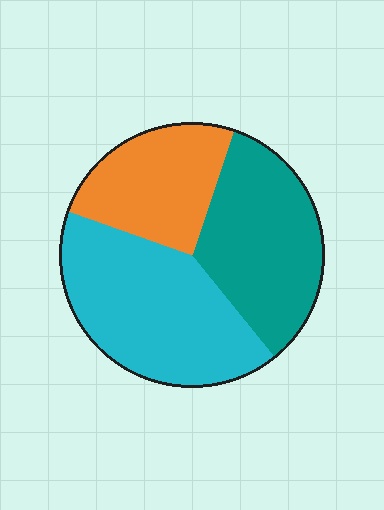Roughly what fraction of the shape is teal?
Teal takes up about one third (1/3) of the shape.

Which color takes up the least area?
Orange, at roughly 25%.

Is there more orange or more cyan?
Cyan.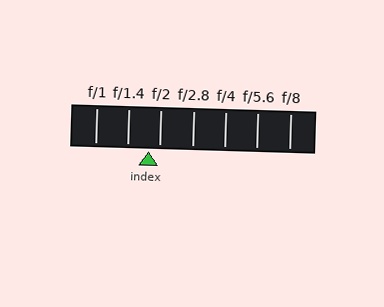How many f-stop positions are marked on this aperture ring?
There are 7 f-stop positions marked.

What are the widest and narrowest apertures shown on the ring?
The widest aperture shown is f/1 and the narrowest is f/8.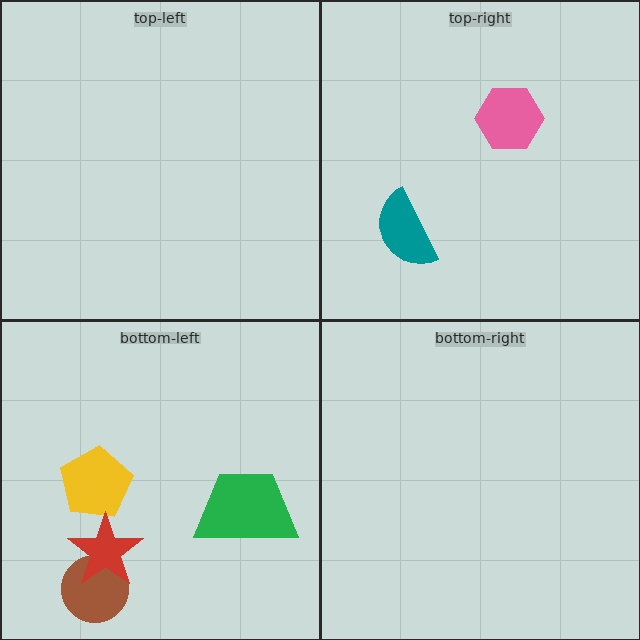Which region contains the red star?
The bottom-left region.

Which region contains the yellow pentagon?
The bottom-left region.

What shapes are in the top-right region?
The pink hexagon, the teal semicircle.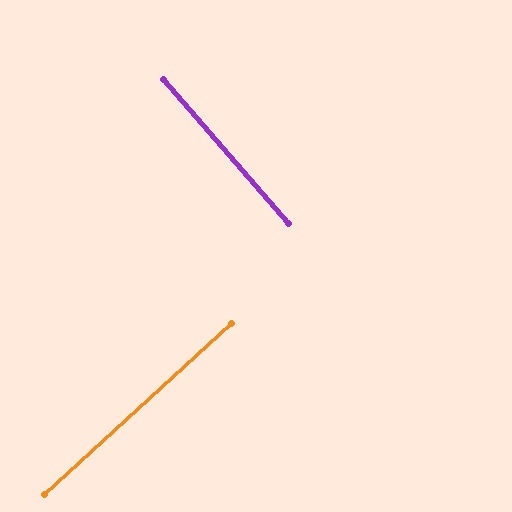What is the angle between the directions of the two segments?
Approximately 88 degrees.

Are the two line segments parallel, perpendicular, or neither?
Perpendicular — they meet at approximately 88°.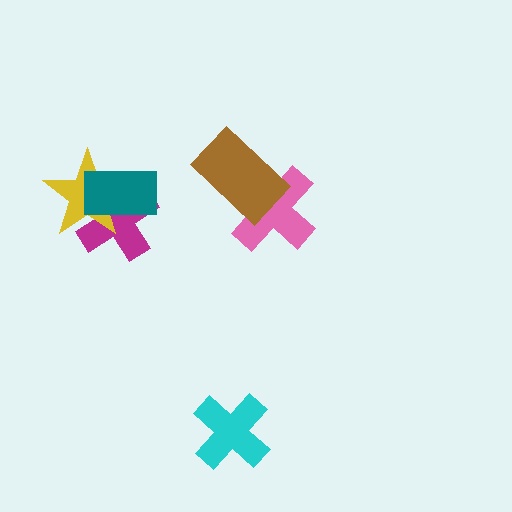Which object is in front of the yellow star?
The teal rectangle is in front of the yellow star.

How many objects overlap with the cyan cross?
0 objects overlap with the cyan cross.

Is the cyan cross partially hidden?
No, no other shape covers it.